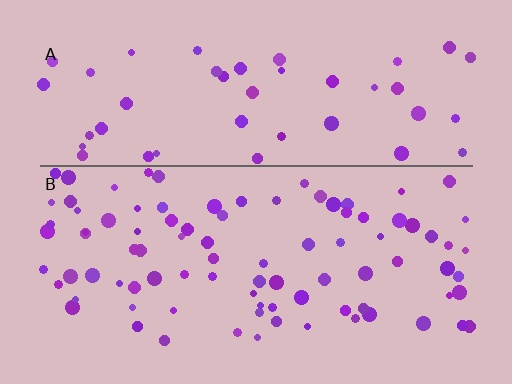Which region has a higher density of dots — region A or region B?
B (the bottom).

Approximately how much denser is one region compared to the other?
Approximately 1.8× — region B over region A.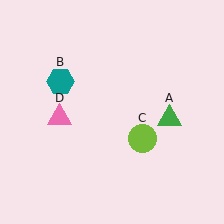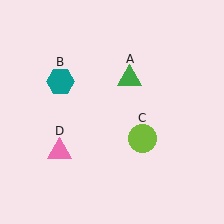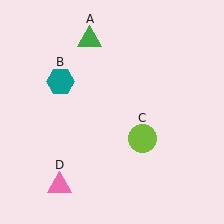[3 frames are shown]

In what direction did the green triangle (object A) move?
The green triangle (object A) moved up and to the left.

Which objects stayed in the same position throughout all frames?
Teal hexagon (object B) and lime circle (object C) remained stationary.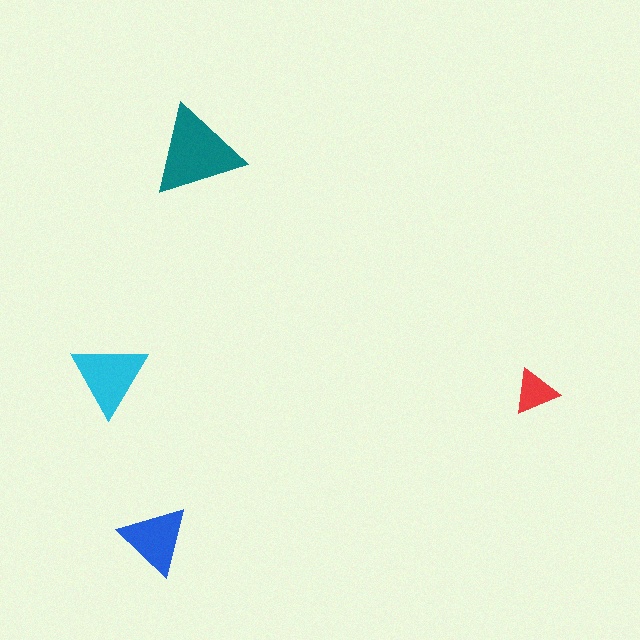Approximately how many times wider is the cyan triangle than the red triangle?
About 1.5 times wider.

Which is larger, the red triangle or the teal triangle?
The teal one.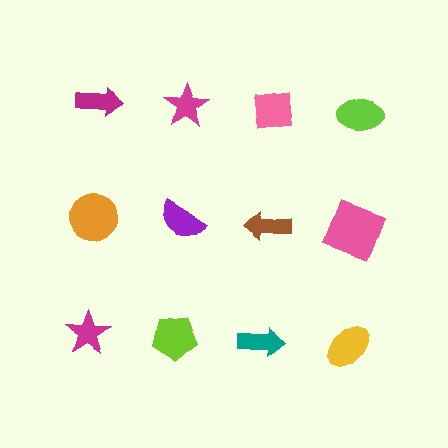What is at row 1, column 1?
A magenta arrow.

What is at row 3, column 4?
A yellow ellipse.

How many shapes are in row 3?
4 shapes.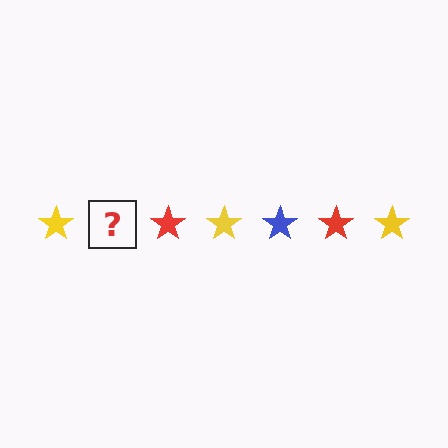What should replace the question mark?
The question mark should be replaced with a blue star.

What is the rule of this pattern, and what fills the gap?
The rule is that the pattern cycles through yellow, blue, red stars. The gap should be filled with a blue star.